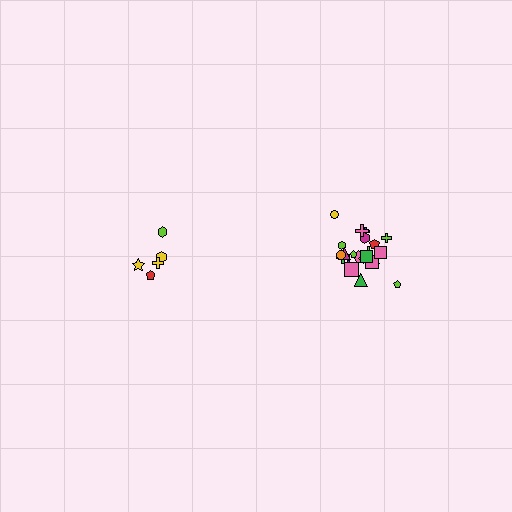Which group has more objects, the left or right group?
The right group.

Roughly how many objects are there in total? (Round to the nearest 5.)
Roughly 25 objects in total.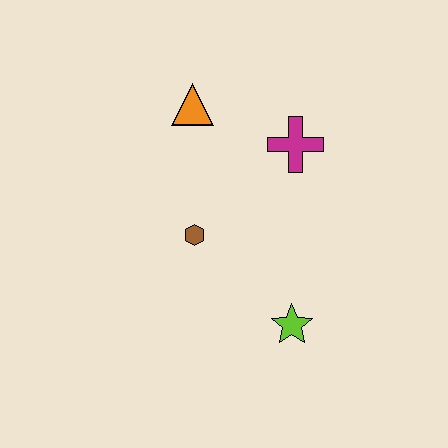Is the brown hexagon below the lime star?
No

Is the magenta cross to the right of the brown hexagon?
Yes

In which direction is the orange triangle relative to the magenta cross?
The orange triangle is to the left of the magenta cross.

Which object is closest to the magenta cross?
The orange triangle is closest to the magenta cross.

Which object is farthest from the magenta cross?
The lime star is farthest from the magenta cross.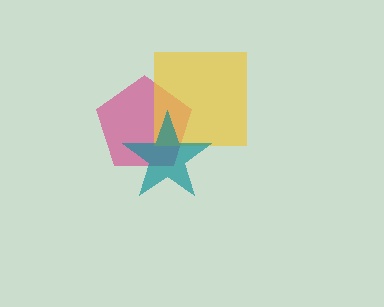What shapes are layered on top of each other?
The layered shapes are: a magenta pentagon, a yellow square, a teal star.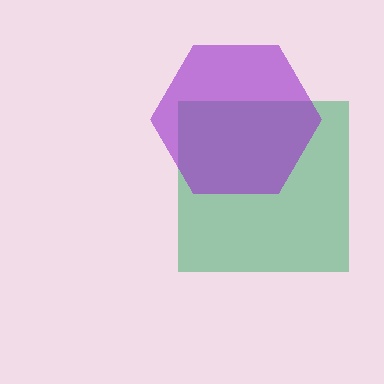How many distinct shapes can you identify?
There are 2 distinct shapes: a green square, a purple hexagon.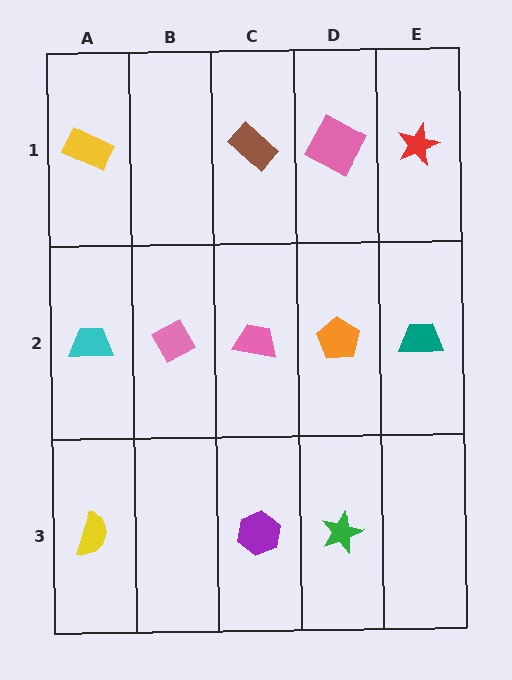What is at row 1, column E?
A red star.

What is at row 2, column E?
A teal trapezoid.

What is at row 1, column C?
A brown rectangle.